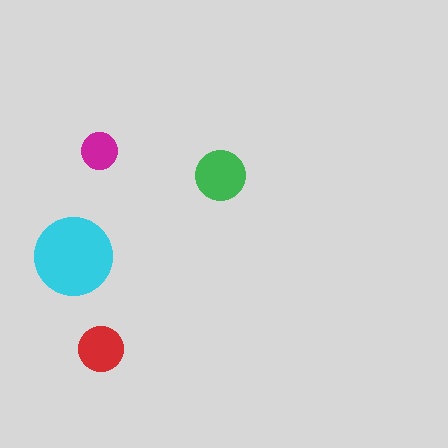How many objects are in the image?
There are 4 objects in the image.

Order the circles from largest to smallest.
the cyan one, the green one, the red one, the magenta one.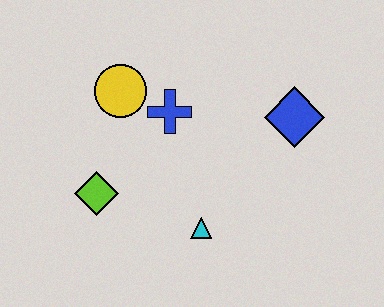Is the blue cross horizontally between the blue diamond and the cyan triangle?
No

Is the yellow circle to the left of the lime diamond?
No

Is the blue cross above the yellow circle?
No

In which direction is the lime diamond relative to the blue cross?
The lime diamond is below the blue cross.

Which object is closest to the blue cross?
The yellow circle is closest to the blue cross.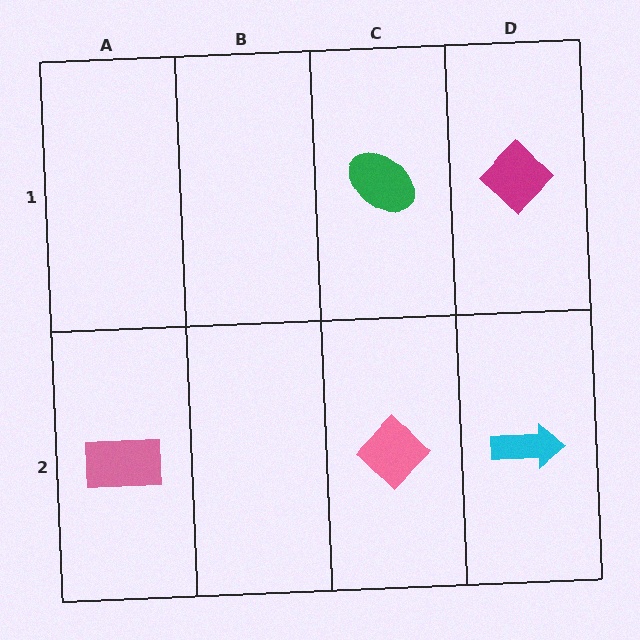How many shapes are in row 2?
3 shapes.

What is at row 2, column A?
A pink rectangle.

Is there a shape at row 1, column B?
No, that cell is empty.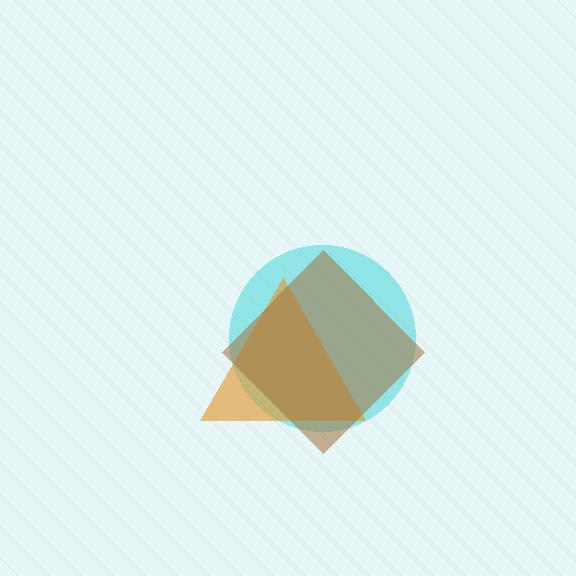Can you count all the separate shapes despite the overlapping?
Yes, there are 3 separate shapes.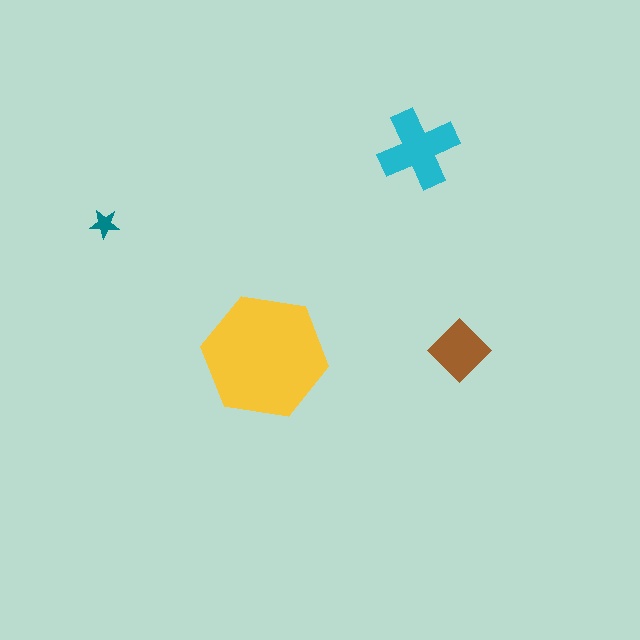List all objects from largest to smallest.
The yellow hexagon, the cyan cross, the brown diamond, the teal star.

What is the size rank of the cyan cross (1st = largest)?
2nd.